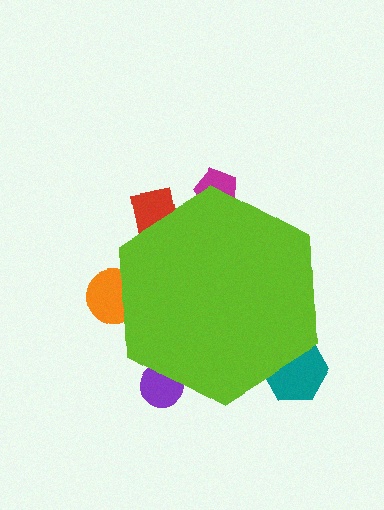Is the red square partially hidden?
Yes, the red square is partially hidden behind the lime hexagon.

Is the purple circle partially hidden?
Yes, the purple circle is partially hidden behind the lime hexagon.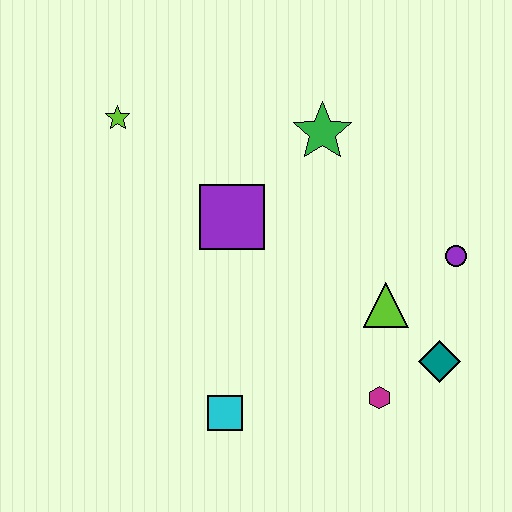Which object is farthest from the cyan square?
The lime star is farthest from the cyan square.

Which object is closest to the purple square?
The green star is closest to the purple square.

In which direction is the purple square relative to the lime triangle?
The purple square is to the left of the lime triangle.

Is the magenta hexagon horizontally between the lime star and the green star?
No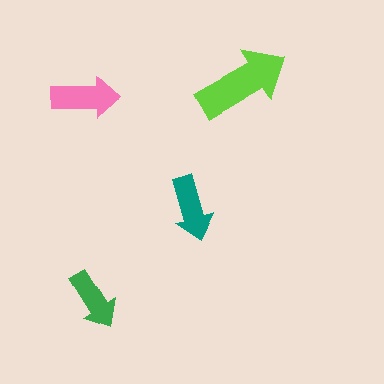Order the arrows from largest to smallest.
the lime one, the pink one, the teal one, the green one.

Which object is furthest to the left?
The pink arrow is leftmost.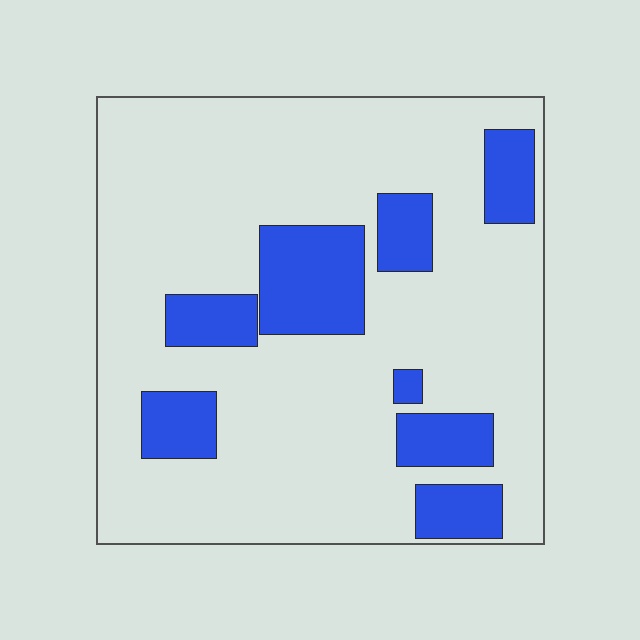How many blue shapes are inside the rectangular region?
8.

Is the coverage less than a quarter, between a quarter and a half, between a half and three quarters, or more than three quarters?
Less than a quarter.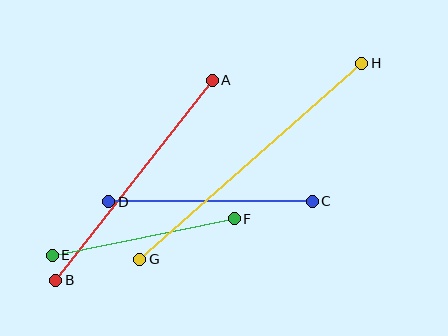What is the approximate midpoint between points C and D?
The midpoint is at approximately (211, 201) pixels.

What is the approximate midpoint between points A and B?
The midpoint is at approximately (134, 180) pixels.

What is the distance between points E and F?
The distance is approximately 185 pixels.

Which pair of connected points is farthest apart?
Points G and H are farthest apart.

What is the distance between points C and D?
The distance is approximately 203 pixels.